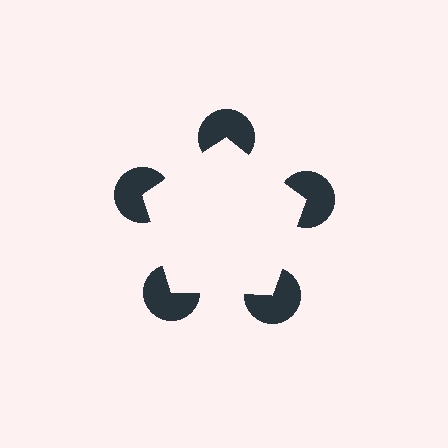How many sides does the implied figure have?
5 sides.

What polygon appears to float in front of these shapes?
An illusory pentagon — its edges are inferred from the aligned wedge cuts in the pac-man discs, not physically drawn.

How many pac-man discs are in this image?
There are 5 — one at each vertex of the illusory pentagon.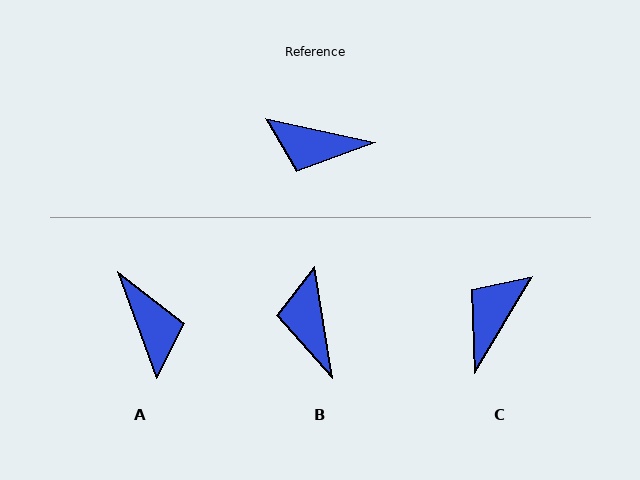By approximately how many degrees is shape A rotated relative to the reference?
Approximately 122 degrees counter-clockwise.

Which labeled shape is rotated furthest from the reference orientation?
A, about 122 degrees away.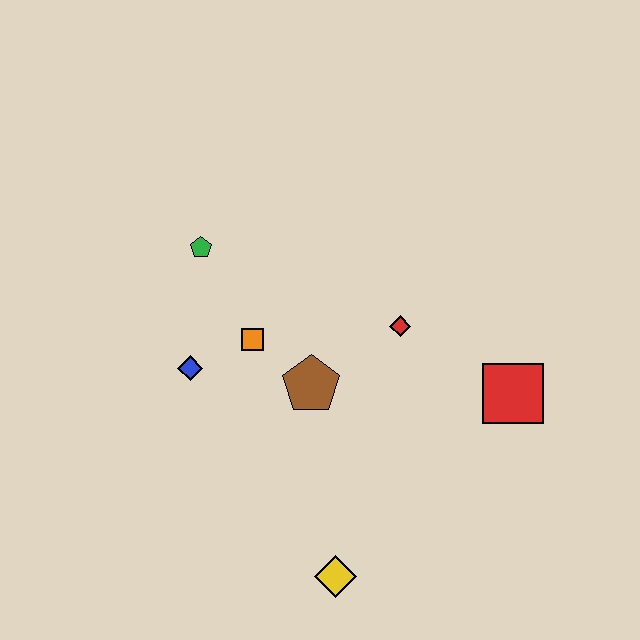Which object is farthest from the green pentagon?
The yellow diamond is farthest from the green pentagon.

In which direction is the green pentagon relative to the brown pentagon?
The green pentagon is above the brown pentagon.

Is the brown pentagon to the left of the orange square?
No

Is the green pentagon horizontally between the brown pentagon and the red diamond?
No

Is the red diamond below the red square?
No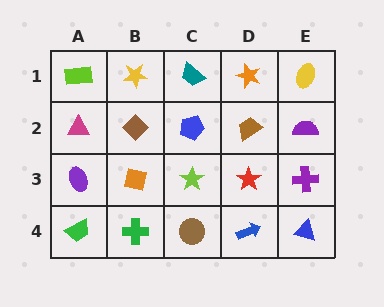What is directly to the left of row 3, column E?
A red star.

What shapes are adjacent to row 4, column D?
A red star (row 3, column D), a brown circle (row 4, column C), a blue triangle (row 4, column E).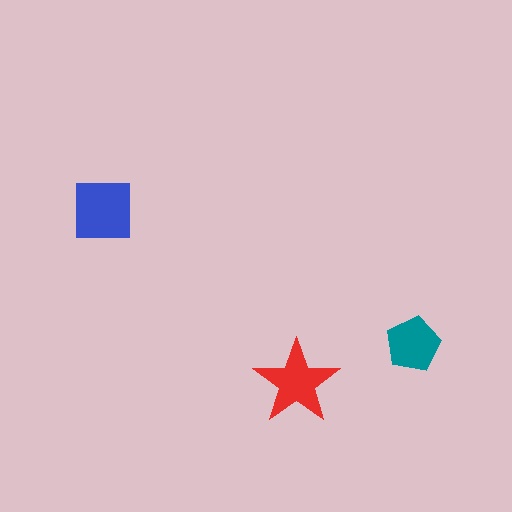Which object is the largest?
The blue square.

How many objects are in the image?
There are 3 objects in the image.